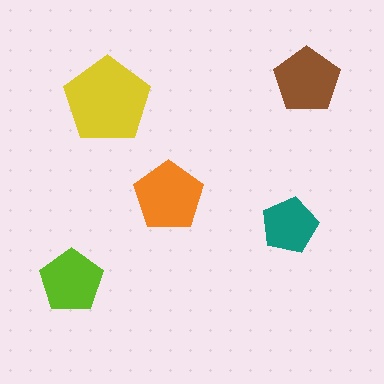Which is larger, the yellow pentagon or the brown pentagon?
The yellow one.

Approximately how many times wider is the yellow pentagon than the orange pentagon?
About 1.5 times wider.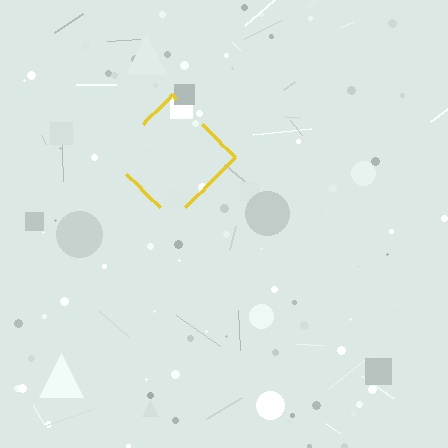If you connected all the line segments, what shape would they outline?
They would outline a diamond.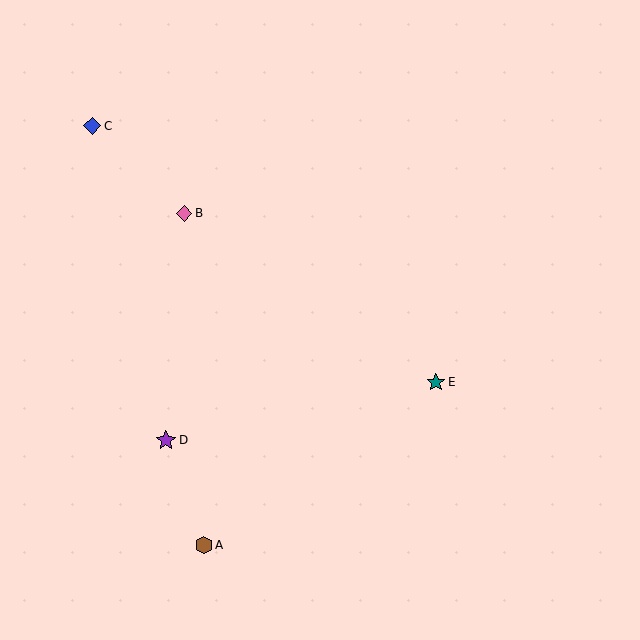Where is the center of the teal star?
The center of the teal star is at (436, 382).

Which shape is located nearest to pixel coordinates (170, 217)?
The pink diamond (labeled B) at (184, 213) is nearest to that location.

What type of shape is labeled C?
Shape C is a blue diamond.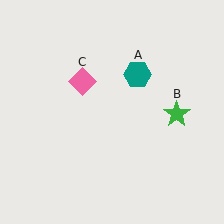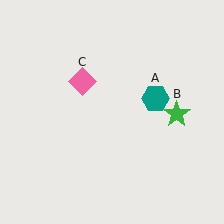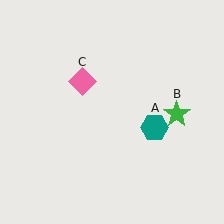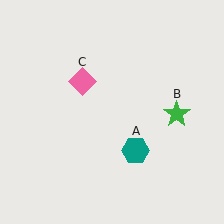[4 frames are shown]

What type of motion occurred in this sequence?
The teal hexagon (object A) rotated clockwise around the center of the scene.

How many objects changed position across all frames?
1 object changed position: teal hexagon (object A).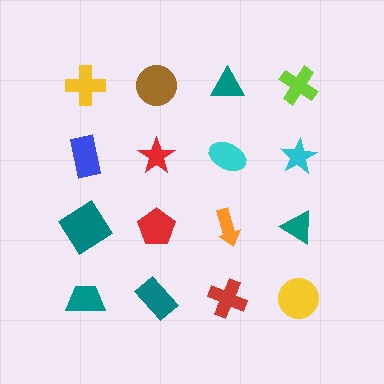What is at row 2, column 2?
A red star.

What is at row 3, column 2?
A red pentagon.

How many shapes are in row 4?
4 shapes.